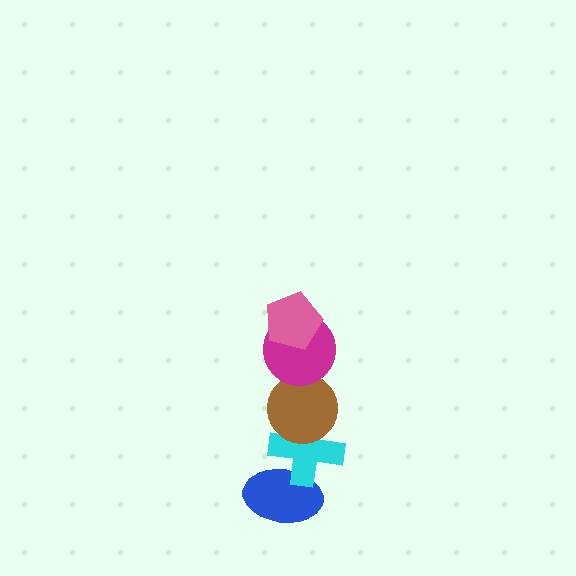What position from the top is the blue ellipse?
The blue ellipse is 5th from the top.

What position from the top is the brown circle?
The brown circle is 3rd from the top.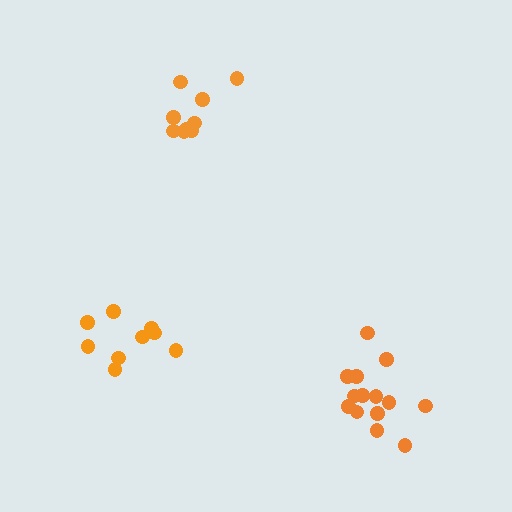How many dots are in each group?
Group 1: 9 dots, Group 2: 14 dots, Group 3: 9 dots (32 total).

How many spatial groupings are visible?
There are 3 spatial groupings.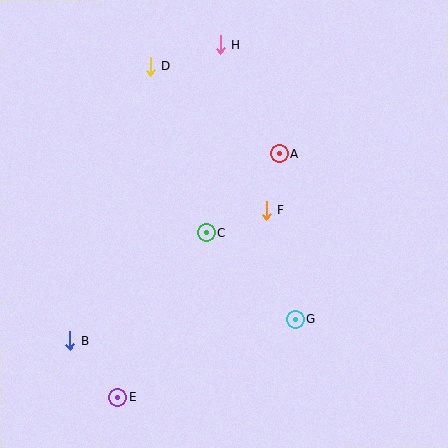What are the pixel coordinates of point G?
Point G is at (296, 319).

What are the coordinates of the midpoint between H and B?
The midpoint between H and B is at (145, 192).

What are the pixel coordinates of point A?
Point A is at (279, 154).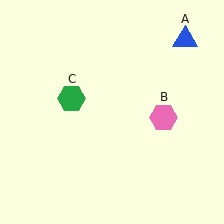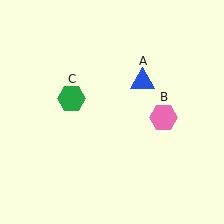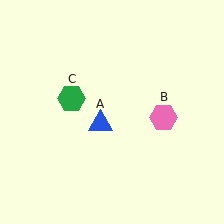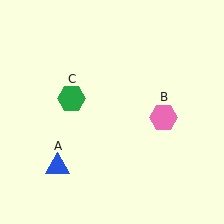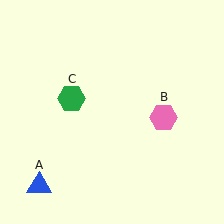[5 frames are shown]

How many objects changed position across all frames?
1 object changed position: blue triangle (object A).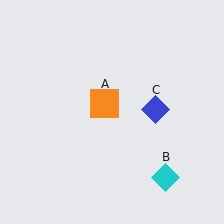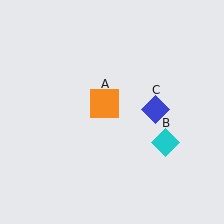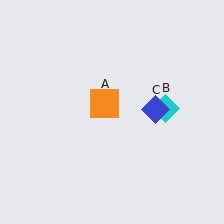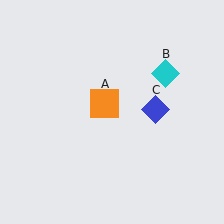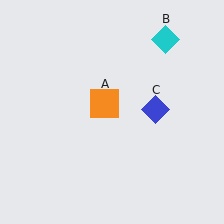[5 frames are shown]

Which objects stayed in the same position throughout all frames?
Orange square (object A) and blue diamond (object C) remained stationary.